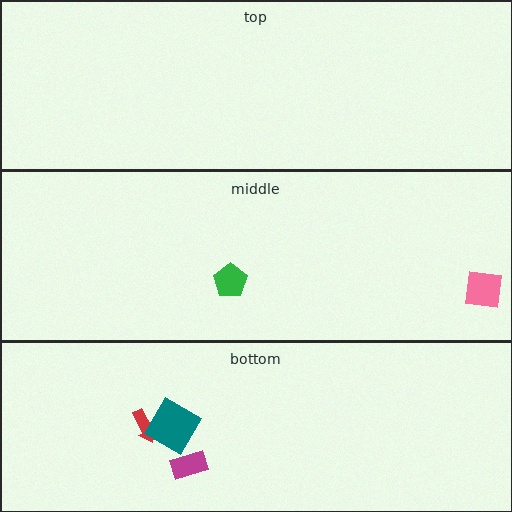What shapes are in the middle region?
The pink square, the green pentagon.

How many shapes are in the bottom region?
3.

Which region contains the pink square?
The middle region.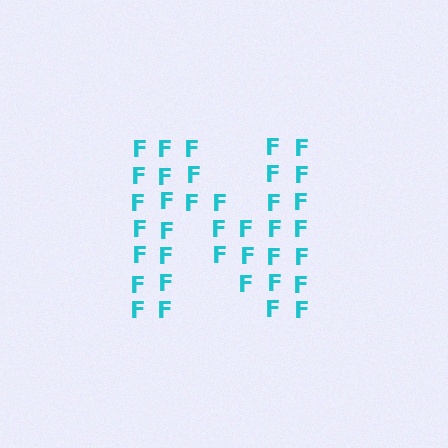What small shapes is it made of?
It is made of small letter F's.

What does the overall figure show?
The overall figure shows the letter N.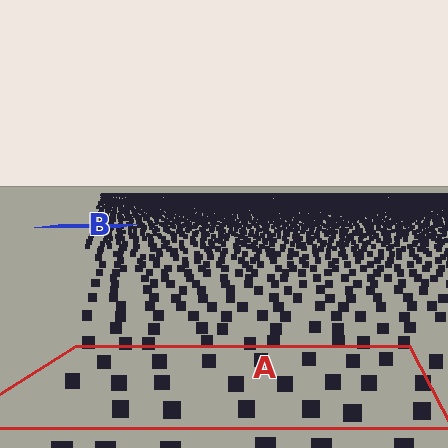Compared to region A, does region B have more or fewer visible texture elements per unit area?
Region B has more texture elements per unit area — they are packed more densely because it is farther away.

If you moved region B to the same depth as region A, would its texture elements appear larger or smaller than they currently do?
They would appear larger. At a closer depth, the same texture elements are projected at a bigger on-screen size.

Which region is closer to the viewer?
Region A is closer. The texture elements there are larger and more spread out.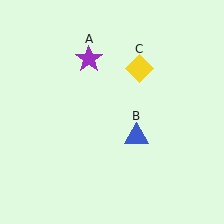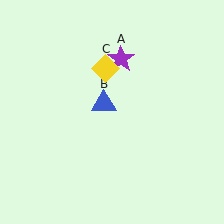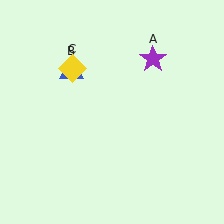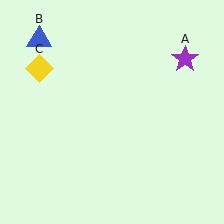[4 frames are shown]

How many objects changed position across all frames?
3 objects changed position: purple star (object A), blue triangle (object B), yellow diamond (object C).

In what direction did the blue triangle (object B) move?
The blue triangle (object B) moved up and to the left.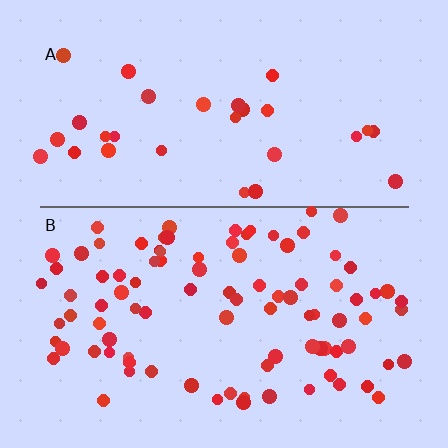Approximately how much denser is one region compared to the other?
Approximately 3.0× — region B over region A.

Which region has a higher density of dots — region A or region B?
B (the bottom).